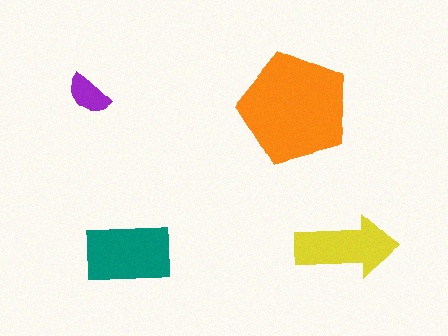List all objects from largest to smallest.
The orange pentagon, the teal rectangle, the yellow arrow, the purple semicircle.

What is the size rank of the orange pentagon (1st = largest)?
1st.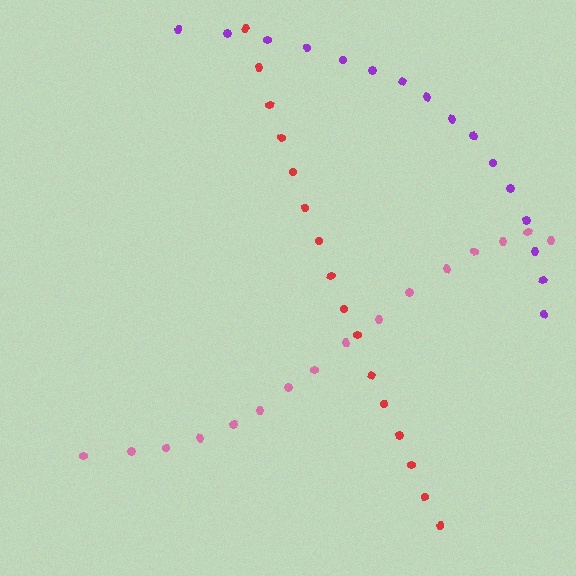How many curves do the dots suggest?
There are 3 distinct paths.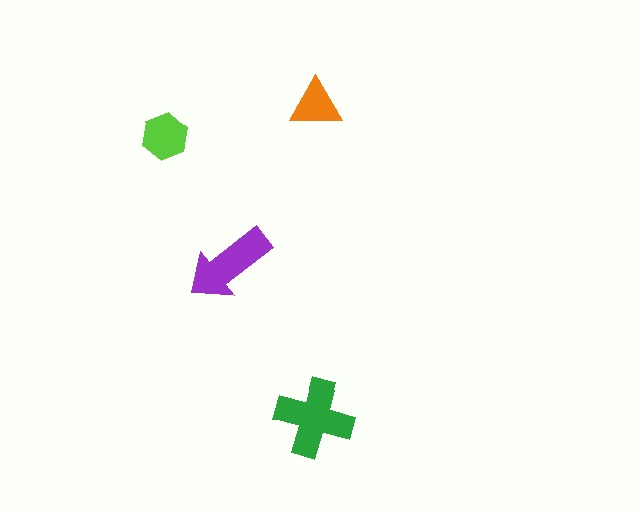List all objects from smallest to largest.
The orange triangle, the lime hexagon, the purple arrow, the green cross.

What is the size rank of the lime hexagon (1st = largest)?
3rd.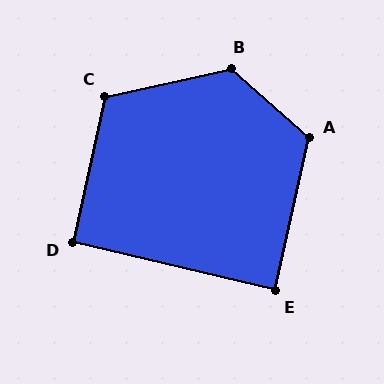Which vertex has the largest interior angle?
B, at approximately 126 degrees.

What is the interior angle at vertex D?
Approximately 91 degrees (approximately right).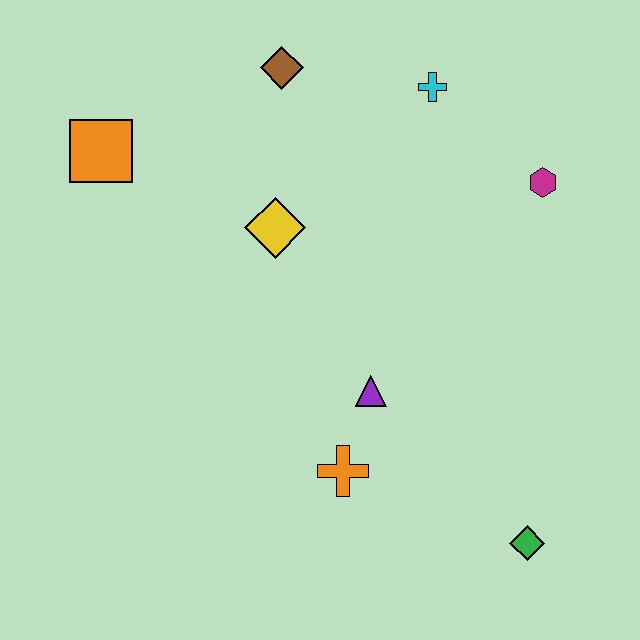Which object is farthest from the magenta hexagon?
The orange square is farthest from the magenta hexagon.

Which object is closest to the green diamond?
The orange cross is closest to the green diamond.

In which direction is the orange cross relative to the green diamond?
The orange cross is to the left of the green diamond.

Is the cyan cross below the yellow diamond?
No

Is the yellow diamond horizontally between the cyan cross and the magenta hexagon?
No